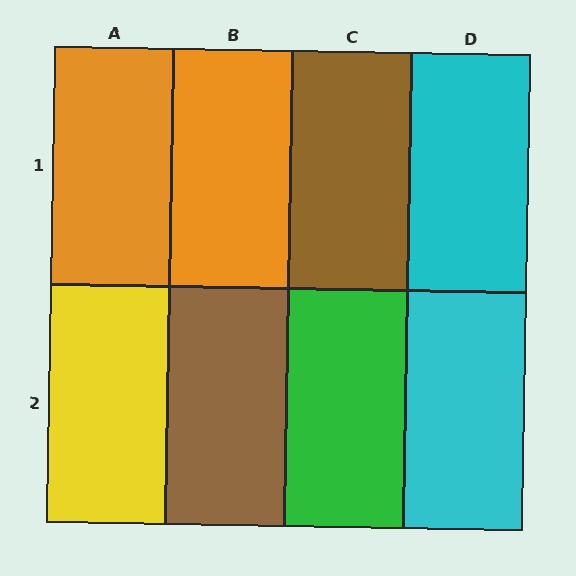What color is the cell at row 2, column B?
Brown.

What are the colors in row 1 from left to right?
Orange, orange, brown, cyan.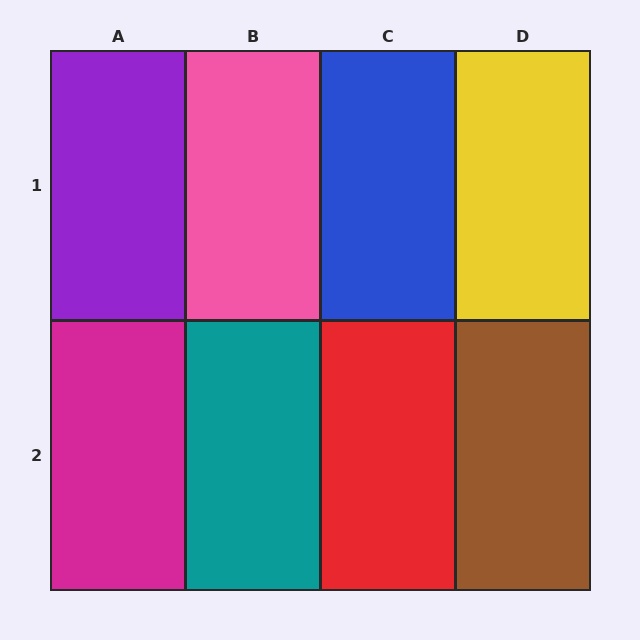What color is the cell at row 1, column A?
Purple.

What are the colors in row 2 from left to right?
Magenta, teal, red, brown.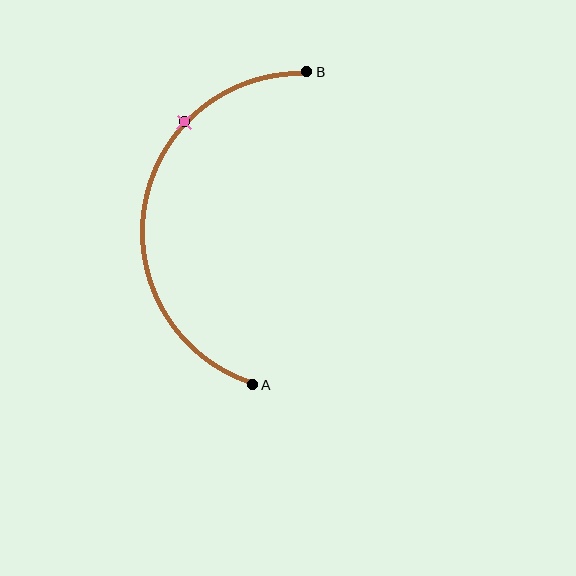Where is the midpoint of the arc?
The arc midpoint is the point on the curve farthest from the straight line joining A and B. It sits to the left of that line.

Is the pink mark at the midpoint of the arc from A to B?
No. The pink mark lies on the arc but is closer to endpoint B. The arc midpoint would be at the point on the curve equidistant along the arc from both A and B.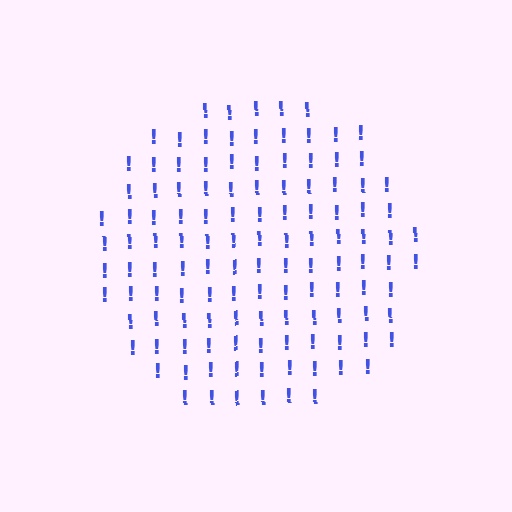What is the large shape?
The large shape is a circle.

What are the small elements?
The small elements are exclamation marks.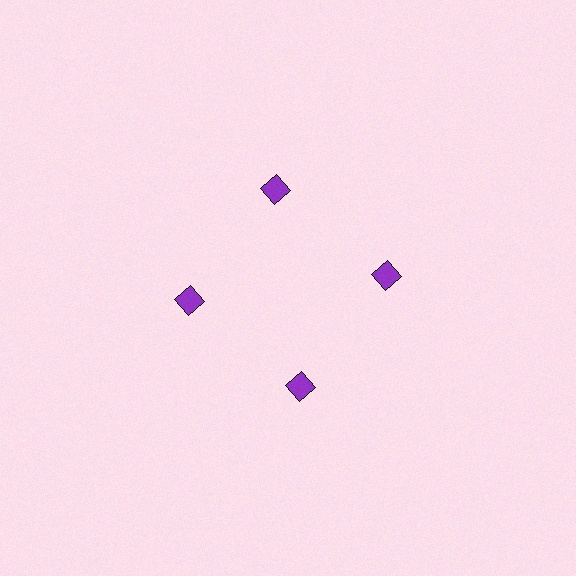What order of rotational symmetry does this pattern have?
This pattern has 4-fold rotational symmetry.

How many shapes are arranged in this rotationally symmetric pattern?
There are 4 shapes, arranged in 4 groups of 1.